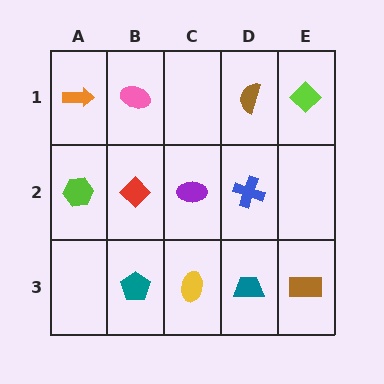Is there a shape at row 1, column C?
No, that cell is empty.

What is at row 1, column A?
An orange arrow.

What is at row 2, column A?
A lime hexagon.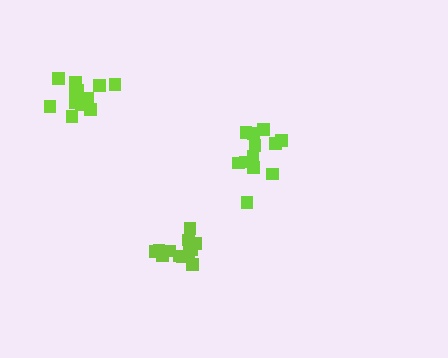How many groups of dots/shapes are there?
There are 3 groups.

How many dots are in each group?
Group 1: 14 dots, Group 2: 13 dots, Group 3: 12 dots (39 total).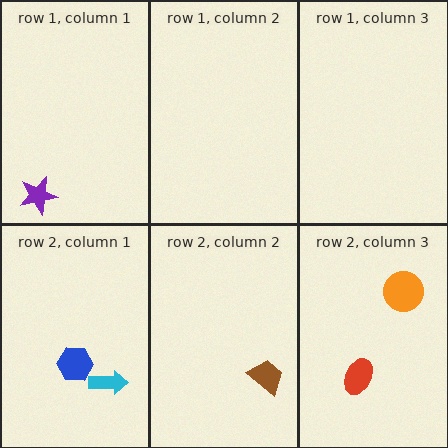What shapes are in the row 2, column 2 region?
The brown trapezoid.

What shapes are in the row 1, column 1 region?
The purple star.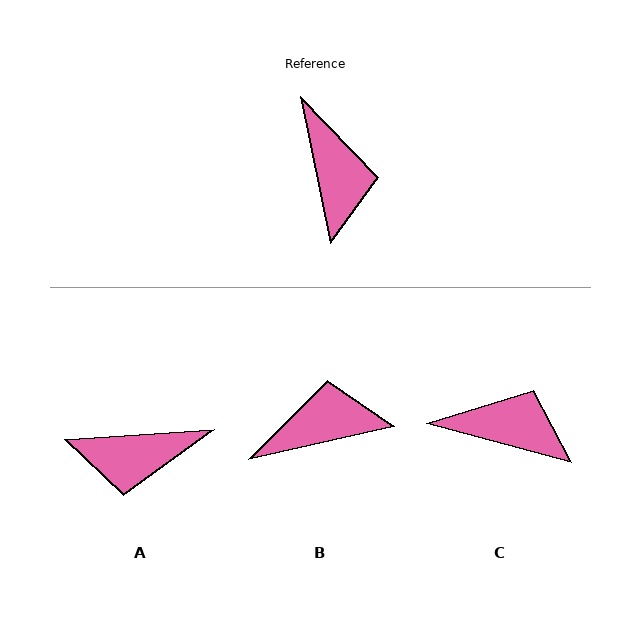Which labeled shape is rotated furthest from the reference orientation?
A, about 98 degrees away.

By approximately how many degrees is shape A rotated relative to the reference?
Approximately 98 degrees clockwise.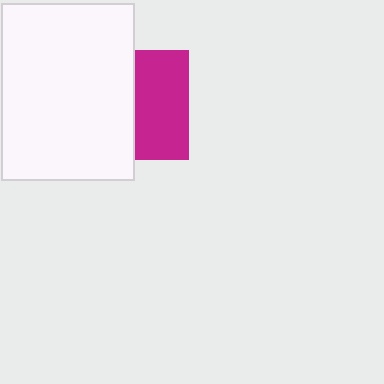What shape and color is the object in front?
The object in front is a white rectangle.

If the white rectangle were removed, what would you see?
You would see the complete magenta square.